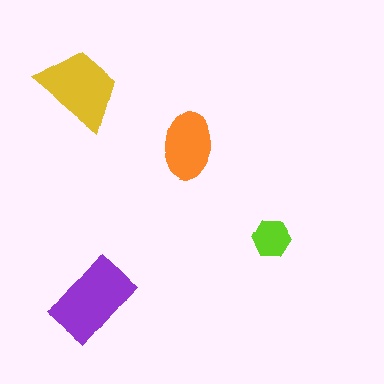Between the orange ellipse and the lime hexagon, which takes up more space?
The orange ellipse.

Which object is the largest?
The purple rectangle.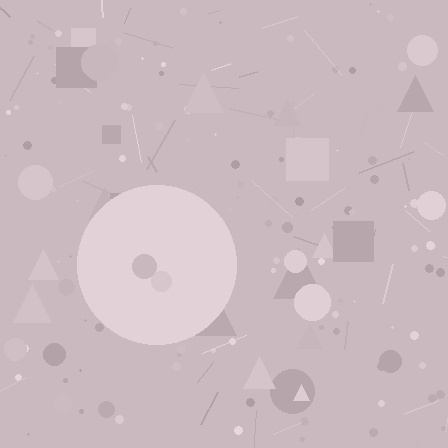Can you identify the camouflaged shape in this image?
The camouflaged shape is a circle.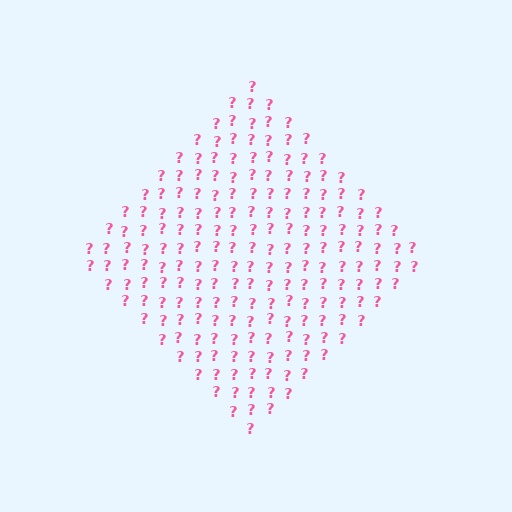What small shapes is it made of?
It is made of small question marks.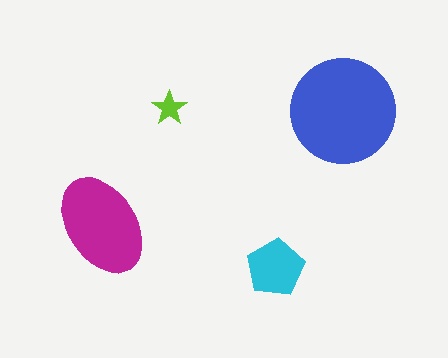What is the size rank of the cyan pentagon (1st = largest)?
3rd.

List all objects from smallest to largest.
The lime star, the cyan pentagon, the magenta ellipse, the blue circle.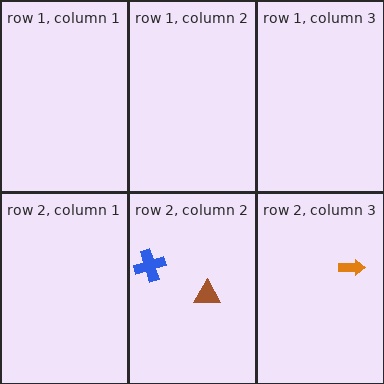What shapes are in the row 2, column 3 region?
The orange arrow.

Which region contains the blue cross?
The row 2, column 2 region.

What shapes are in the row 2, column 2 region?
The blue cross, the brown triangle.